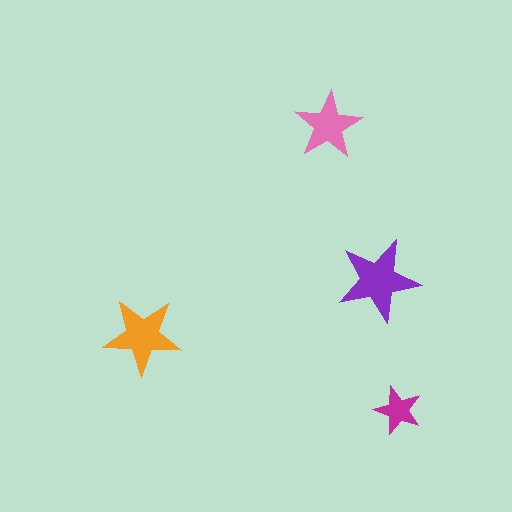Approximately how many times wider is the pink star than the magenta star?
About 1.5 times wider.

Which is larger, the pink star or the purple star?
The purple one.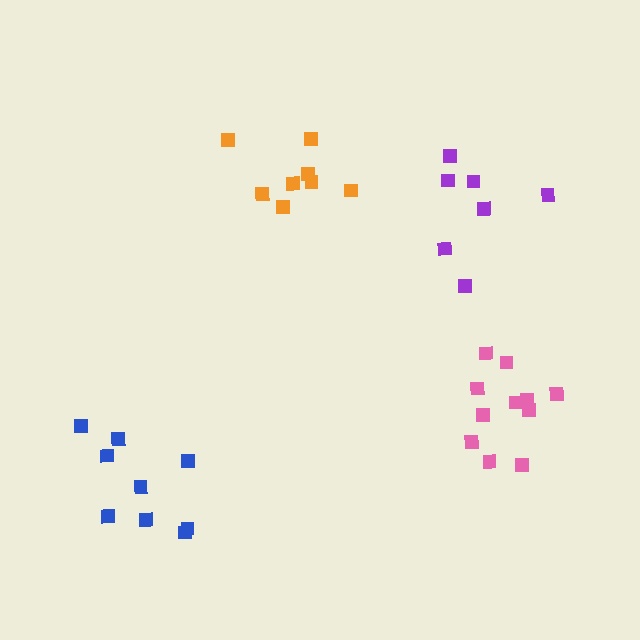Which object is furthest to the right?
The pink cluster is rightmost.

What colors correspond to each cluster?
The clusters are colored: orange, purple, blue, pink.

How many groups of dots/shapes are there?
There are 4 groups.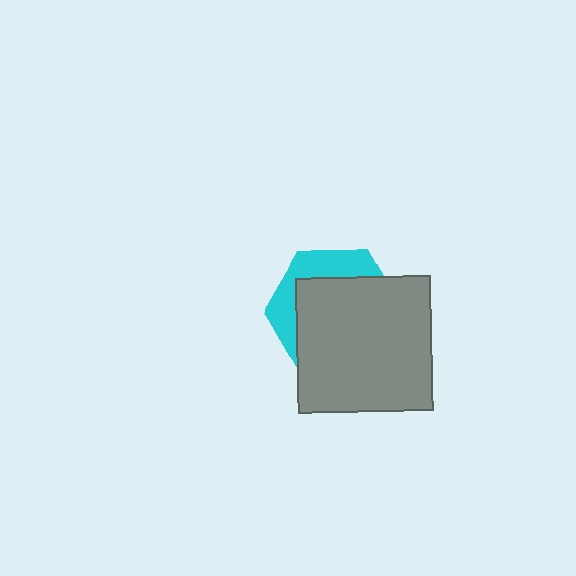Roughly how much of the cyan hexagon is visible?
A small part of it is visible (roughly 30%).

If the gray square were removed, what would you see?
You would see the complete cyan hexagon.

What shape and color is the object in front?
The object in front is a gray square.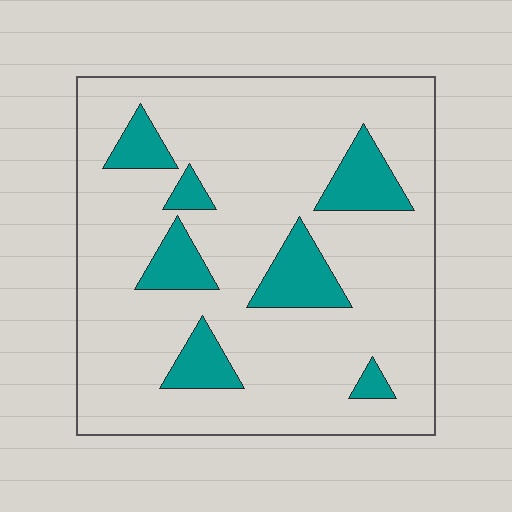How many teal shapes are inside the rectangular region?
7.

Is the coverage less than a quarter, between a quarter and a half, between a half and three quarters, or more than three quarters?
Less than a quarter.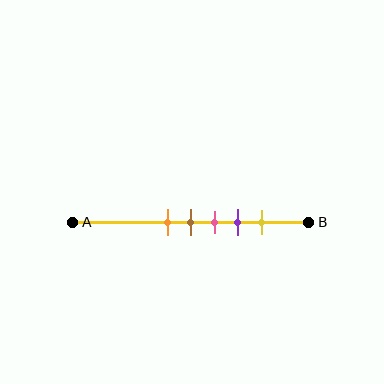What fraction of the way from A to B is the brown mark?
The brown mark is approximately 50% (0.5) of the way from A to B.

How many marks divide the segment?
There are 5 marks dividing the segment.